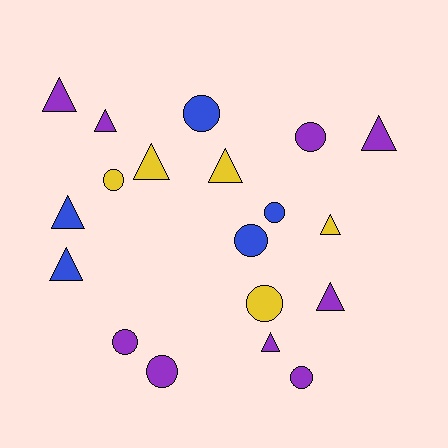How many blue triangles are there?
There are 2 blue triangles.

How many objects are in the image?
There are 19 objects.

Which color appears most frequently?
Purple, with 9 objects.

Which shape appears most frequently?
Triangle, with 10 objects.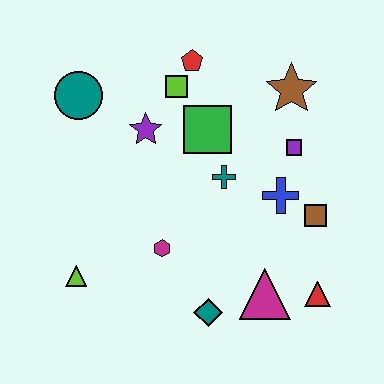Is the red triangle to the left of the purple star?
No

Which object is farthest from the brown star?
The lime triangle is farthest from the brown star.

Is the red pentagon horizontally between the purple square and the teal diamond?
No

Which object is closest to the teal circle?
The purple star is closest to the teal circle.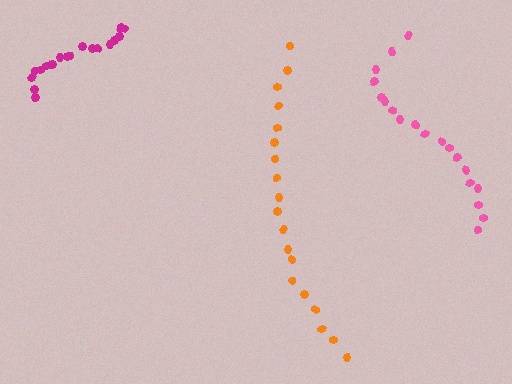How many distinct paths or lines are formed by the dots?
There are 3 distinct paths.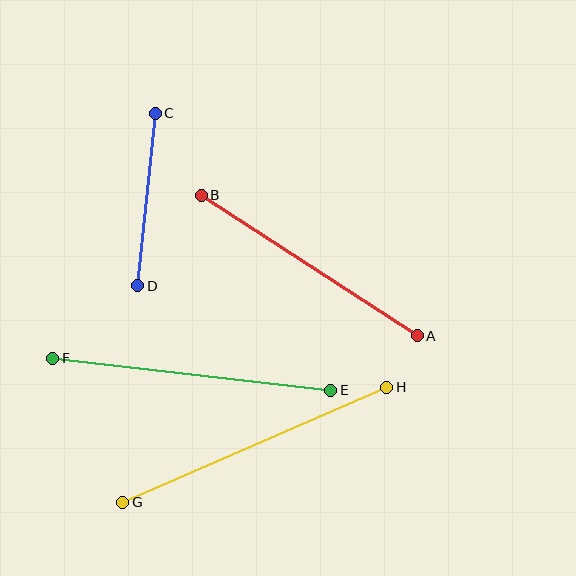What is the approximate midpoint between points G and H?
The midpoint is at approximately (255, 445) pixels.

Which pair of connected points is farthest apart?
Points G and H are farthest apart.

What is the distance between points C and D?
The distance is approximately 173 pixels.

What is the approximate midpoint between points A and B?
The midpoint is at approximately (309, 265) pixels.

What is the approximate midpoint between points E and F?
The midpoint is at approximately (192, 374) pixels.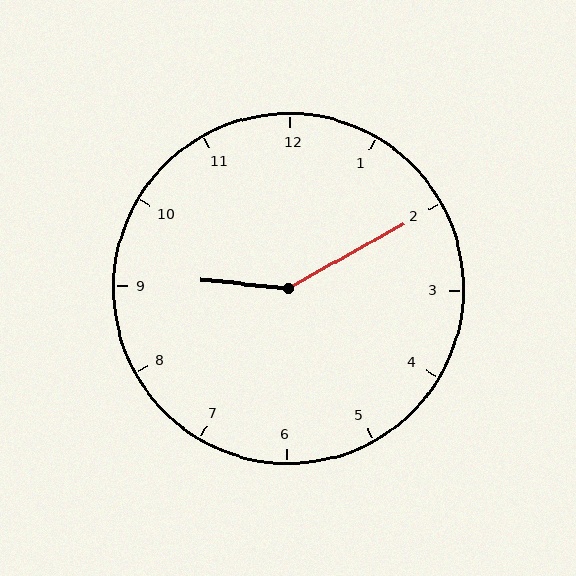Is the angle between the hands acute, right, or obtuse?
It is obtuse.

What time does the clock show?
9:10.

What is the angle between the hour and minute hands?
Approximately 145 degrees.